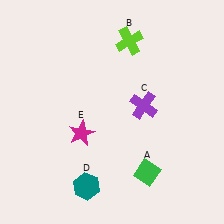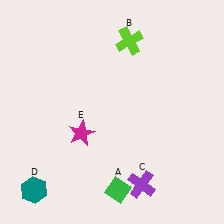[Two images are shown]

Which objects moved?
The objects that moved are: the green diamond (A), the purple cross (C), the teal hexagon (D).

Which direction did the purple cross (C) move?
The purple cross (C) moved down.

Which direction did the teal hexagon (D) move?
The teal hexagon (D) moved left.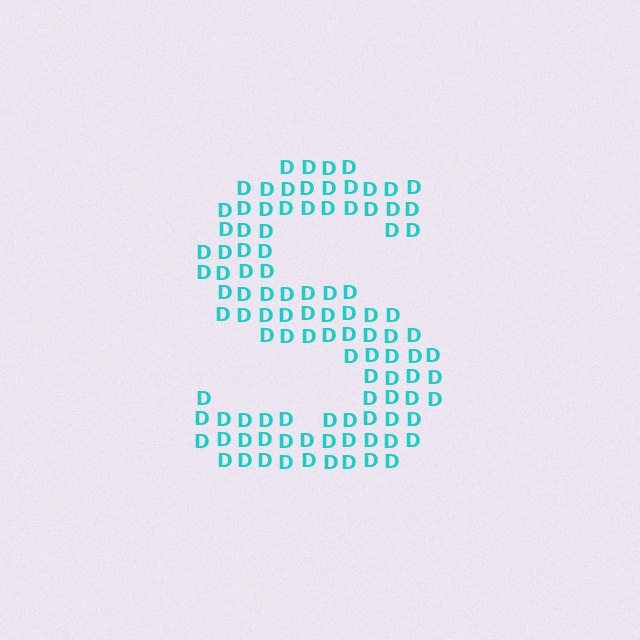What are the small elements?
The small elements are letter D's.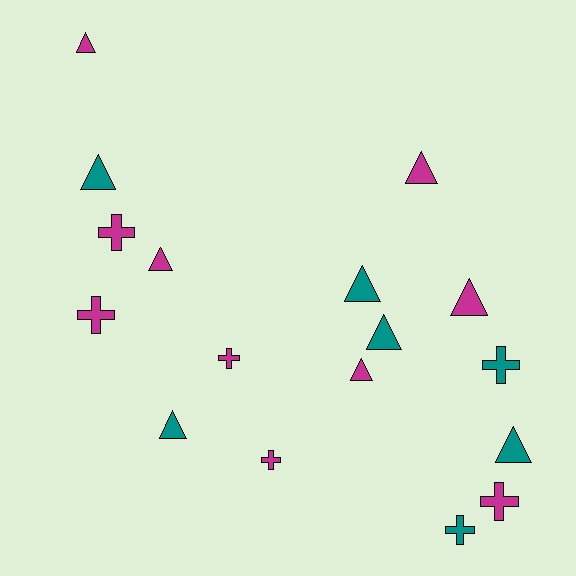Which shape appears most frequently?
Triangle, with 10 objects.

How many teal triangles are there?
There are 5 teal triangles.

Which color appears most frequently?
Magenta, with 10 objects.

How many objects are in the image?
There are 17 objects.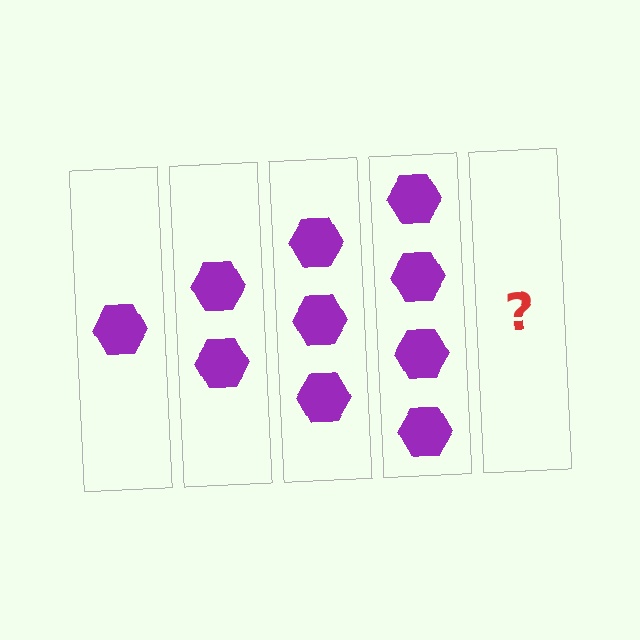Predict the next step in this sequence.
The next step is 5 hexagons.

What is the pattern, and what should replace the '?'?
The pattern is that each step adds one more hexagon. The '?' should be 5 hexagons.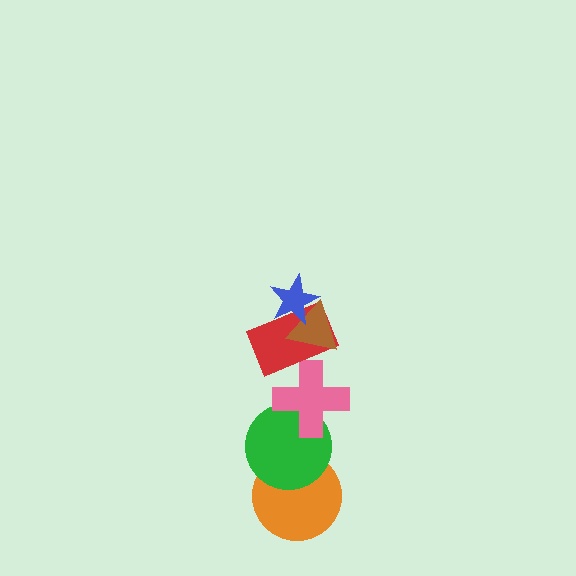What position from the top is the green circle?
The green circle is 5th from the top.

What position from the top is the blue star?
The blue star is 1st from the top.